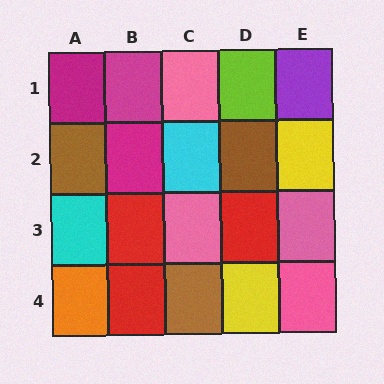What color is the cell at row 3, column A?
Cyan.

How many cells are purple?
1 cell is purple.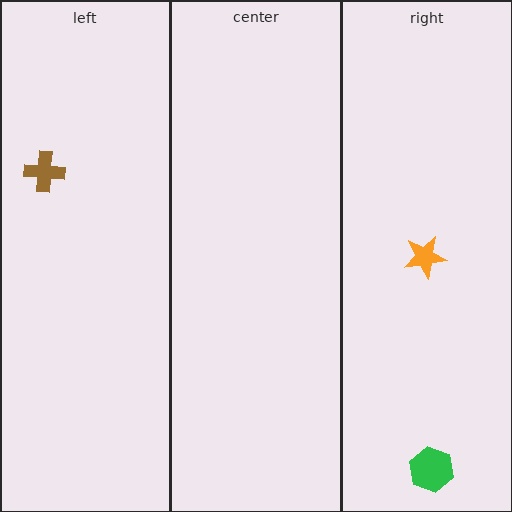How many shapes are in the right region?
2.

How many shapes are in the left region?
1.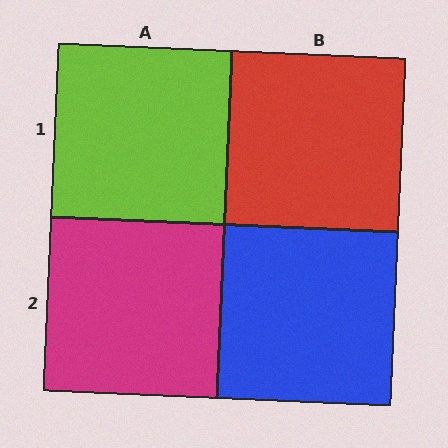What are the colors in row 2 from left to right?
Magenta, blue.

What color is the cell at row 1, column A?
Lime.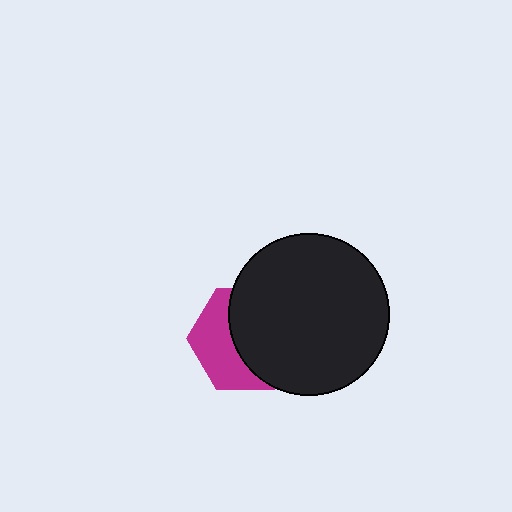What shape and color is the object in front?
The object in front is a black circle.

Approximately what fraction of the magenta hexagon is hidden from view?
Roughly 58% of the magenta hexagon is hidden behind the black circle.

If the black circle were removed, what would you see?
You would see the complete magenta hexagon.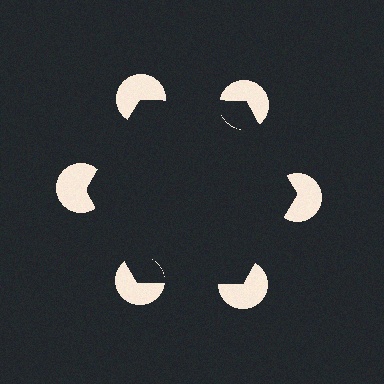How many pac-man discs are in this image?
There are 6 — one at each vertex of the illusory hexagon.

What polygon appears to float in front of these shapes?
An illusory hexagon — its edges are inferred from the aligned wedge cuts in the pac-man discs, not physically drawn.